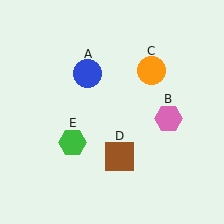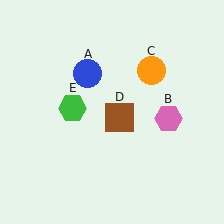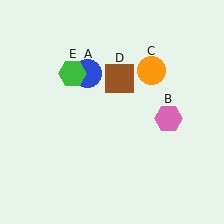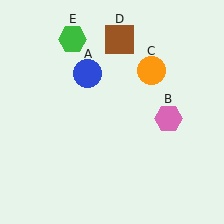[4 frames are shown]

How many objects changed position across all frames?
2 objects changed position: brown square (object D), green hexagon (object E).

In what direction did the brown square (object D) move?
The brown square (object D) moved up.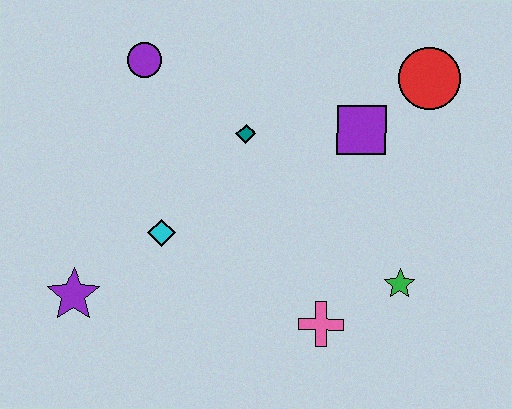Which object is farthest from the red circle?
The purple star is farthest from the red circle.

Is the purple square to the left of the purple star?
No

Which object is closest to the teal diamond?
The purple square is closest to the teal diamond.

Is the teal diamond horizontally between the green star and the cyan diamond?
Yes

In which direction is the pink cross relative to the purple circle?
The pink cross is below the purple circle.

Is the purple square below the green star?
No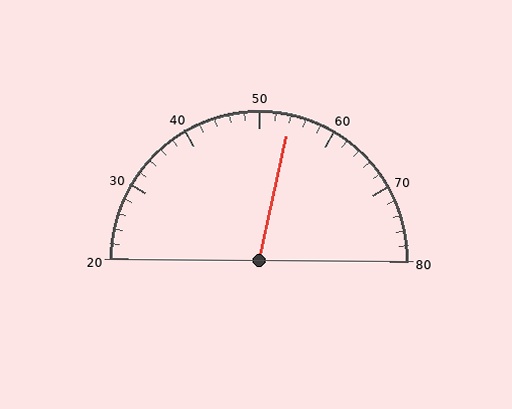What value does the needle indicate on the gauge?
The needle indicates approximately 54.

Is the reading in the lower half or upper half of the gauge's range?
The reading is in the upper half of the range (20 to 80).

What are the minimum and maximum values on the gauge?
The gauge ranges from 20 to 80.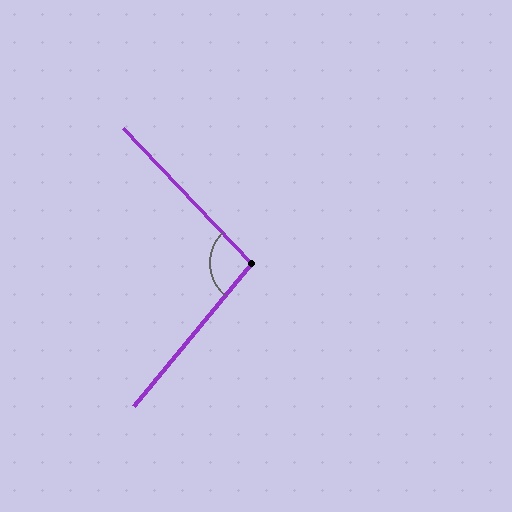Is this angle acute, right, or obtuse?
It is obtuse.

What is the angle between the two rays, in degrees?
Approximately 97 degrees.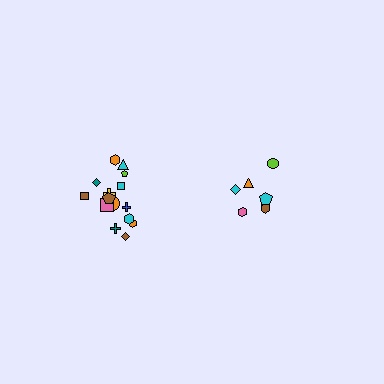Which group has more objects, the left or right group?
The left group.